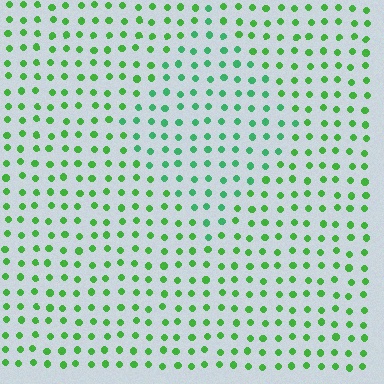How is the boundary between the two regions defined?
The boundary is defined purely by a slight shift in hue (about 26 degrees). Spacing, size, and orientation are identical on both sides.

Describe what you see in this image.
The image is filled with small green elements in a uniform arrangement. A diamond-shaped region is visible where the elements are tinted to a slightly different hue, forming a subtle color boundary.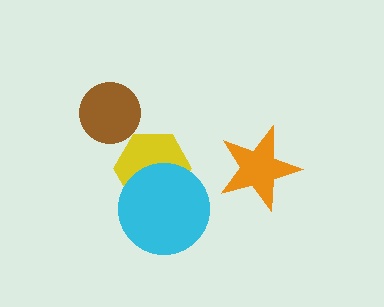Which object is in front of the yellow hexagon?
The cyan circle is in front of the yellow hexagon.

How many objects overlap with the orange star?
0 objects overlap with the orange star.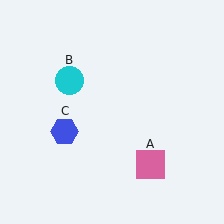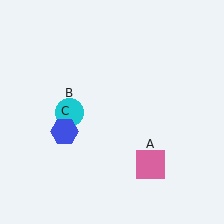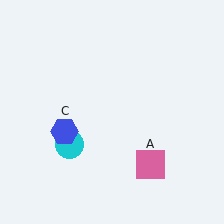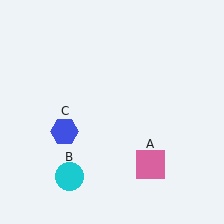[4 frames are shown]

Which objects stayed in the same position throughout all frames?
Pink square (object A) and blue hexagon (object C) remained stationary.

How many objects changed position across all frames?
1 object changed position: cyan circle (object B).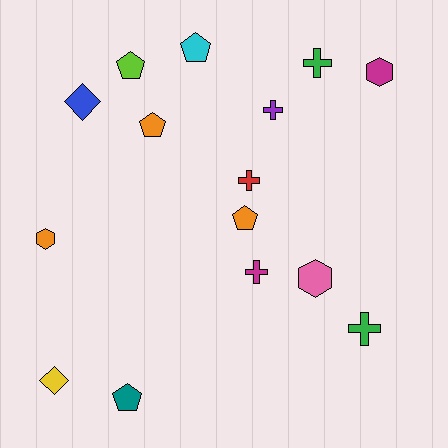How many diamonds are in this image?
There are 2 diamonds.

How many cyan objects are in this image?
There is 1 cyan object.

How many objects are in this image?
There are 15 objects.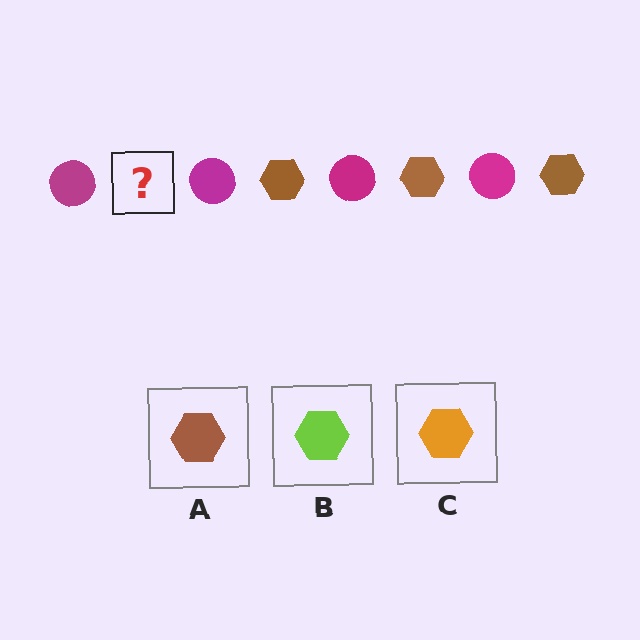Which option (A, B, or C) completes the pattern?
A.